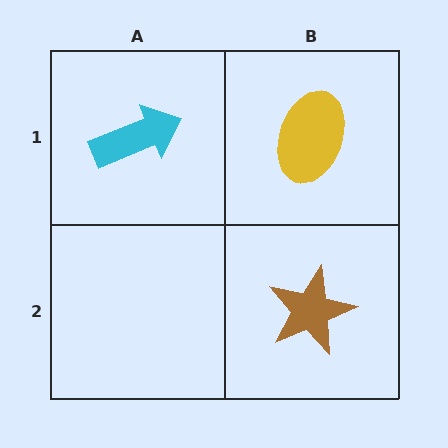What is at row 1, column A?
A cyan arrow.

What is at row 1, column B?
A yellow ellipse.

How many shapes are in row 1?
2 shapes.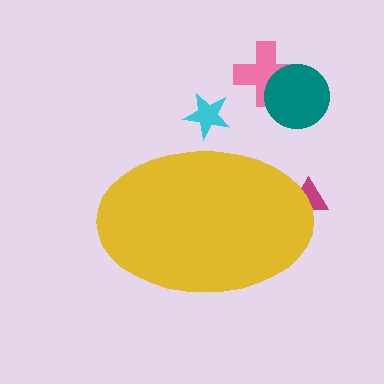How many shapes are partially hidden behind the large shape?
2 shapes are partially hidden.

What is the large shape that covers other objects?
A yellow ellipse.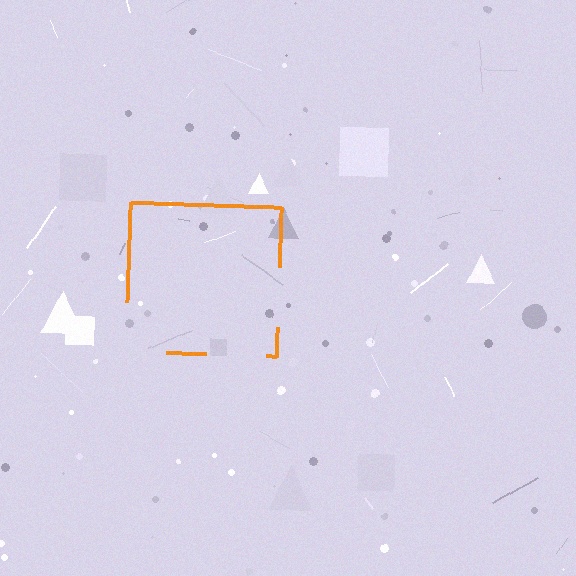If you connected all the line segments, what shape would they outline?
They would outline a square.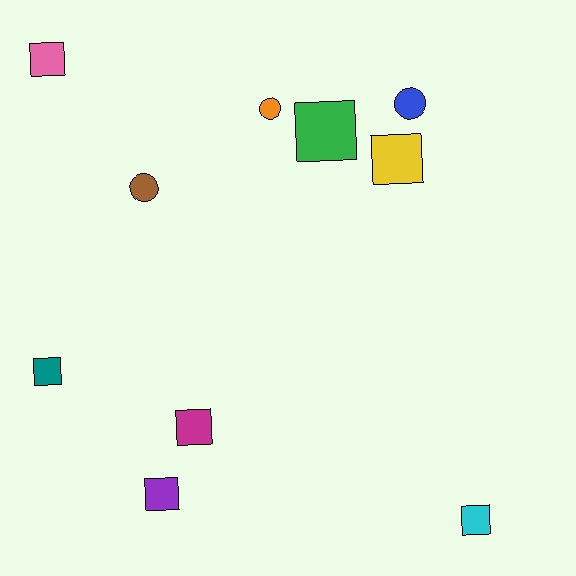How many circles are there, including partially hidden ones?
There are 3 circles.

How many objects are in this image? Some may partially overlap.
There are 10 objects.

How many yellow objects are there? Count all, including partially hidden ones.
There is 1 yellow object.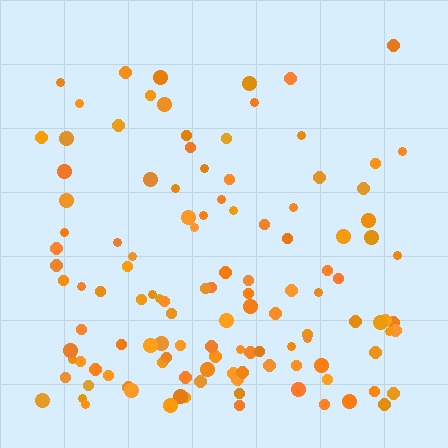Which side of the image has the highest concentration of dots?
The bottom.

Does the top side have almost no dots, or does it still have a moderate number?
Still a moderate number, just noticeably fewer than the bottom.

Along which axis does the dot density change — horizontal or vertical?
Vertical.